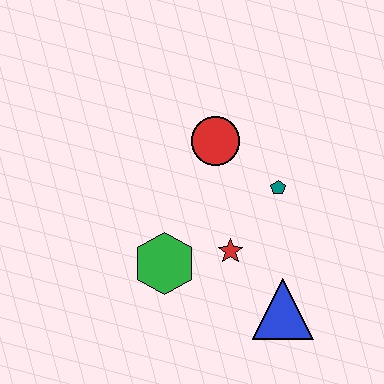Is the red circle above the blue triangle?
Yes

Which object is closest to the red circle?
The teal pentagon is closest to the red circle.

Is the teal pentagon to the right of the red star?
Yes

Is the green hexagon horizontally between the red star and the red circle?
No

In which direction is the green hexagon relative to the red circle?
The green hexagon is below the red circle.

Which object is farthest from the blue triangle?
The red circle is farthest from the blue triangle.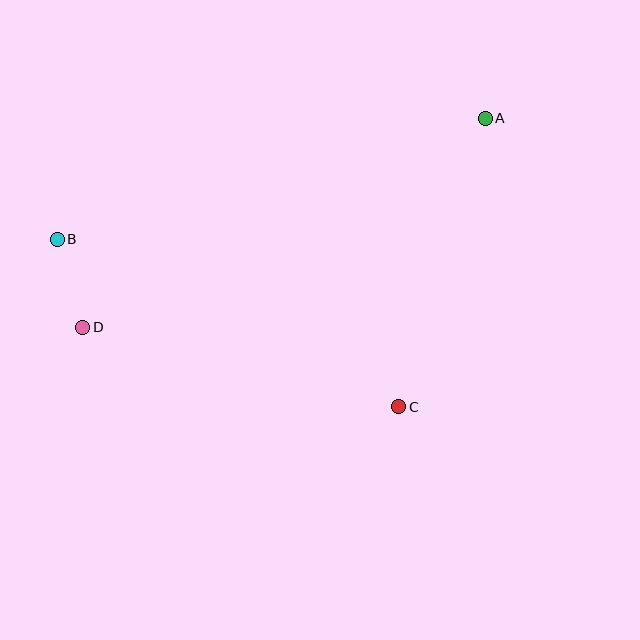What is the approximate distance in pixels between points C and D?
The distance between C and D is approximately 326 pixels.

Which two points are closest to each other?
Points B and D are closest to each other.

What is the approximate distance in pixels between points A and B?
The distance between A and B is approximately 445 pixels.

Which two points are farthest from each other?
Points A and D are farthest from each other.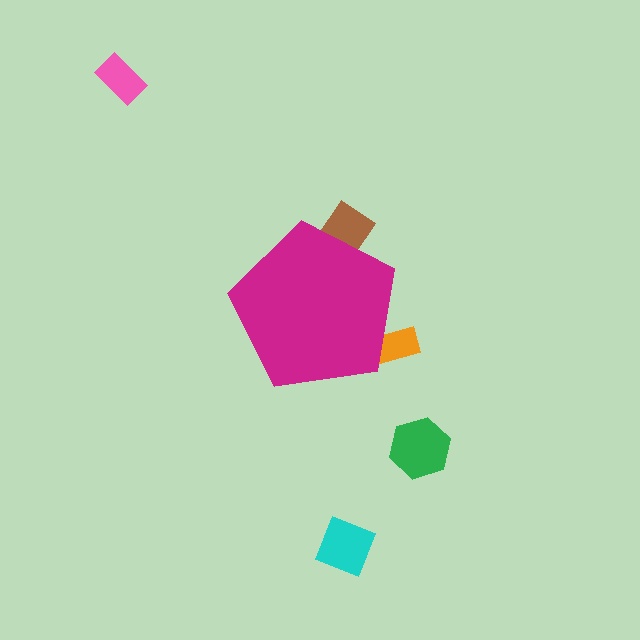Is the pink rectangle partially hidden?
No, the pink rectangle is fully visible.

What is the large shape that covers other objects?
A magenta pentagon.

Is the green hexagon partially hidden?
No, the green hexagon is fully visible.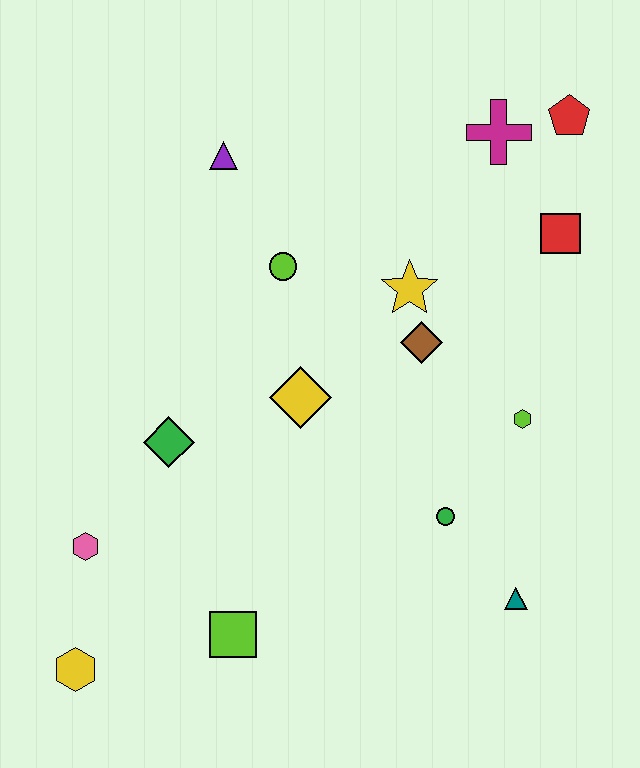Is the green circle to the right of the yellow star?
Yes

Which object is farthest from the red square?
The yellow hexagon is farthest from the red square.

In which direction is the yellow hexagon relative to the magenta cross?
The yellow hexagon is below the magenta cross.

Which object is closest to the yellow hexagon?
The pink hexagon is closest to the yellow hexagon.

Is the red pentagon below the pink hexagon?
No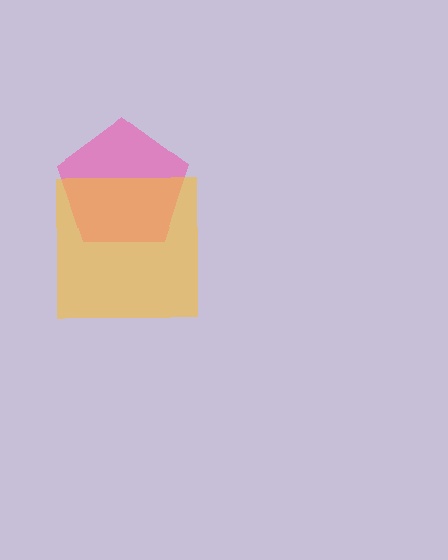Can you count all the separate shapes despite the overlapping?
Yes, there are 2 separate shapes.